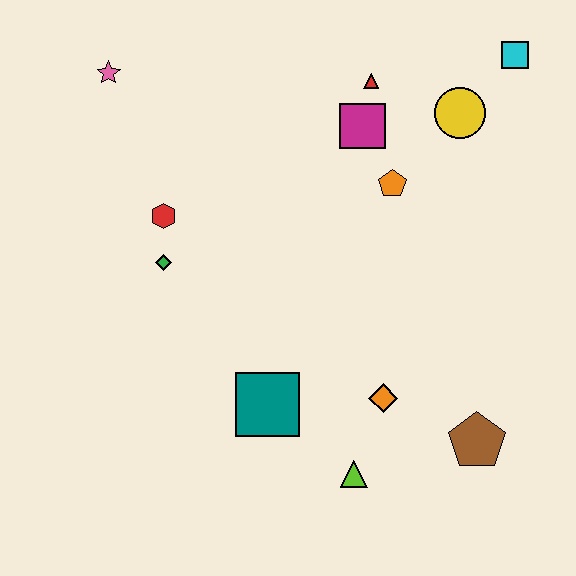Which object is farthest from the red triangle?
The lime triangle is farthest from the red triangle.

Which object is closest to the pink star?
The red hexagon is closest to the pink star.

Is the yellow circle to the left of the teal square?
No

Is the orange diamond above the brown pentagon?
Yes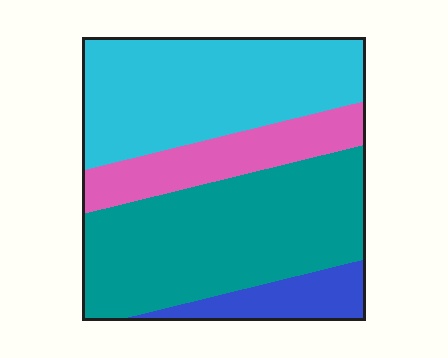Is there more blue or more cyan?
Cyan.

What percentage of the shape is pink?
Pink covers 15% of the shape.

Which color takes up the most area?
Teal, at roughly 40%.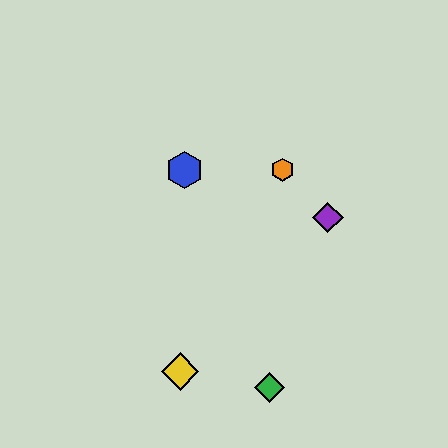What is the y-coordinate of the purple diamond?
The purple diamond is at y≈218.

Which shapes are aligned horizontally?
The red diamond, the blue hexagon, the orange hexagon are aligned horizontally.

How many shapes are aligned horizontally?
3 shapes (the red diamond, the blue hexagon, the orange hexagon) are aligned horizontally.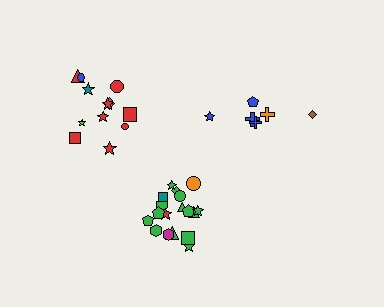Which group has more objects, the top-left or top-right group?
The top-left group.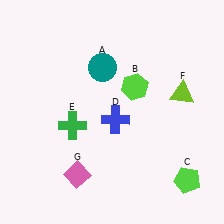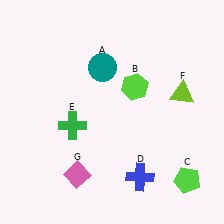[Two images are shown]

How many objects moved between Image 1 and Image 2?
1 object moved between the two images.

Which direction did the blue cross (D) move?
The blue cross (D) moved down.